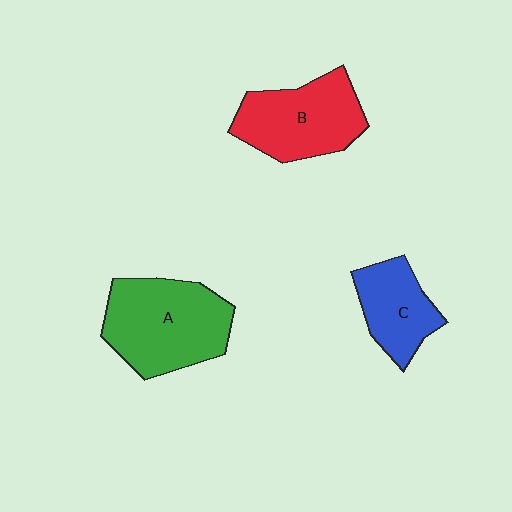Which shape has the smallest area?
Shape C (blue).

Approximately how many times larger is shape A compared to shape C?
Approximately 1.7 times.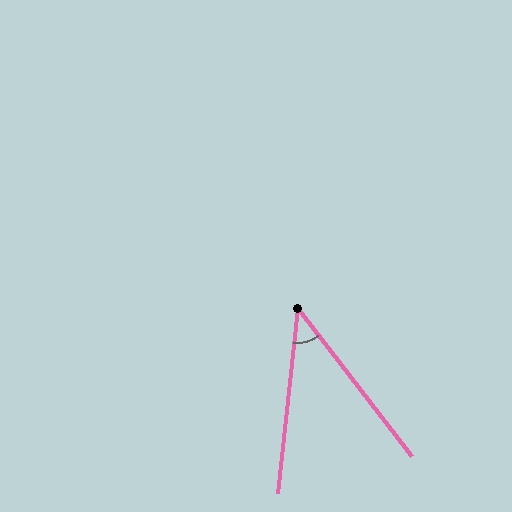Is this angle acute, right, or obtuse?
It is acute.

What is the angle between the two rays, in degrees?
Approximately 44 degrees.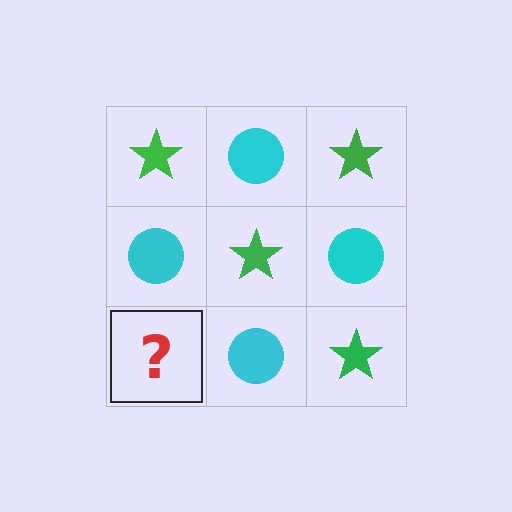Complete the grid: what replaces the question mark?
The question mark should be replaced with a green star.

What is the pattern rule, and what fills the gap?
The rule is that it alternates green star and cyan circle in a checkerboard pattern. The gap should be filled with a green star.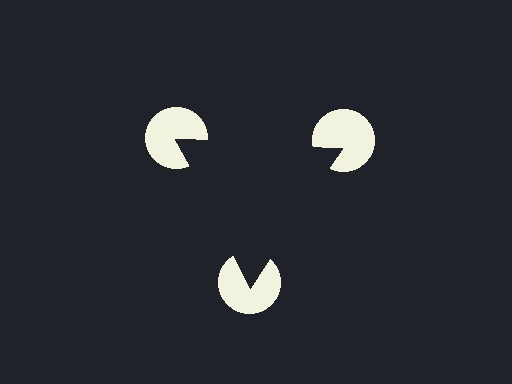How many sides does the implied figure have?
3 sides.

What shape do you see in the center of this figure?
An illusory triangle — its edges are inferred from the aligned wedge cuts in the pac-man discs, not physically drawn.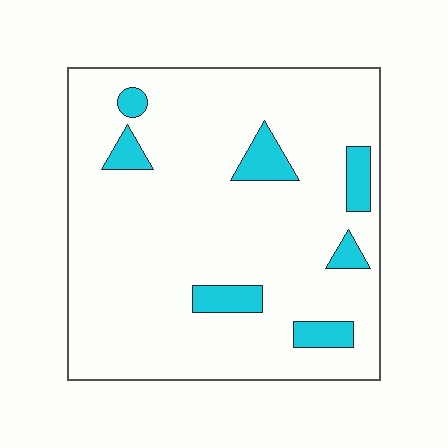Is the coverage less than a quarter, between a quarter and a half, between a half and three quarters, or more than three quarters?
Less than a quarter.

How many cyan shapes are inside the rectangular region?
7.